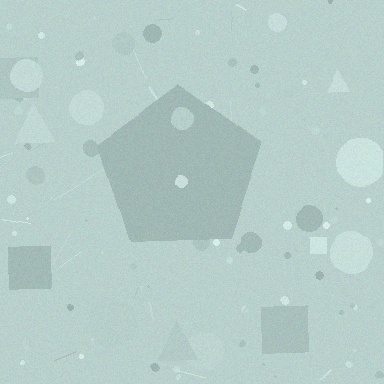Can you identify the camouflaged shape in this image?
The camouflaged shape is a pentagon.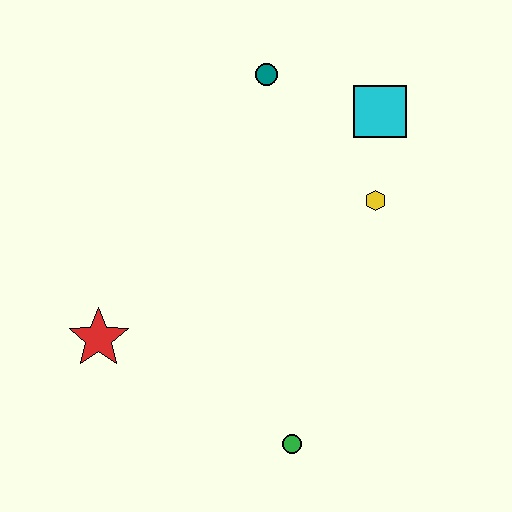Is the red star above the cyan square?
No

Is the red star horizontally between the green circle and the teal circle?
No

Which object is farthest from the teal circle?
The green circle is farthest from the teal circle.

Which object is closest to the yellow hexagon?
The cyan square is closest to the yellow hexagon.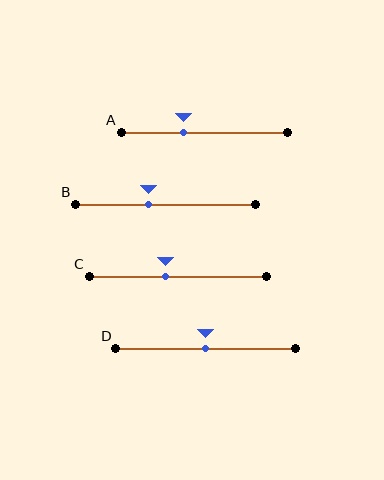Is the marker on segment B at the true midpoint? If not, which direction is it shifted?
No, the marker on segment B is shifted to the left by about 10% of the segment length.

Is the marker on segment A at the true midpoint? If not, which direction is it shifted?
No, the marker on segment A is shifted to the left by about 12% of the segment length.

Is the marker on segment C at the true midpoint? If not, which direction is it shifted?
No, the marker on segment C is shifted to the left by about 7% of the segment length.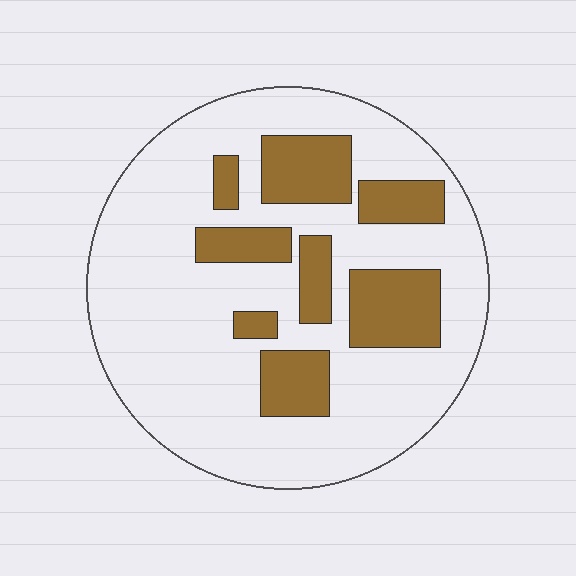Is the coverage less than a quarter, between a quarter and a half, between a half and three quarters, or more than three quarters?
Less than a quarter.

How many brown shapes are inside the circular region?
8.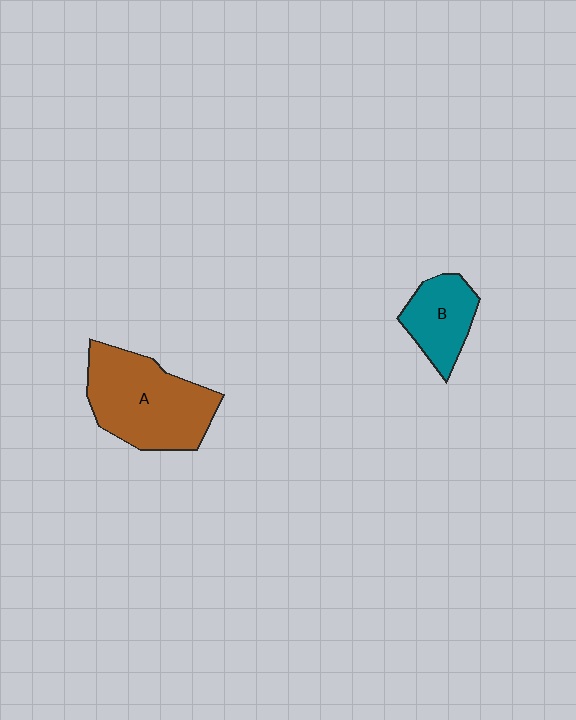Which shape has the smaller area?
Shape B (teal).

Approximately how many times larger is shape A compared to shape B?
Approximately 1.9 times.